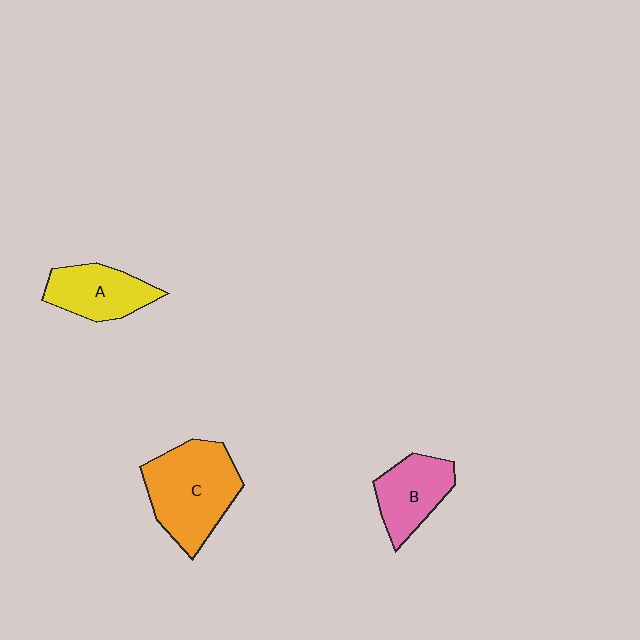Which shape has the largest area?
Shape C (orange).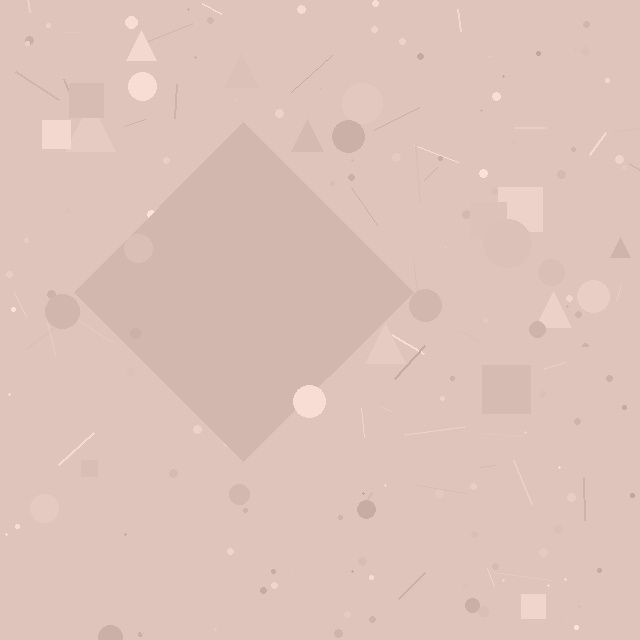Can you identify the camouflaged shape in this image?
The camouflaged shape is a diamond.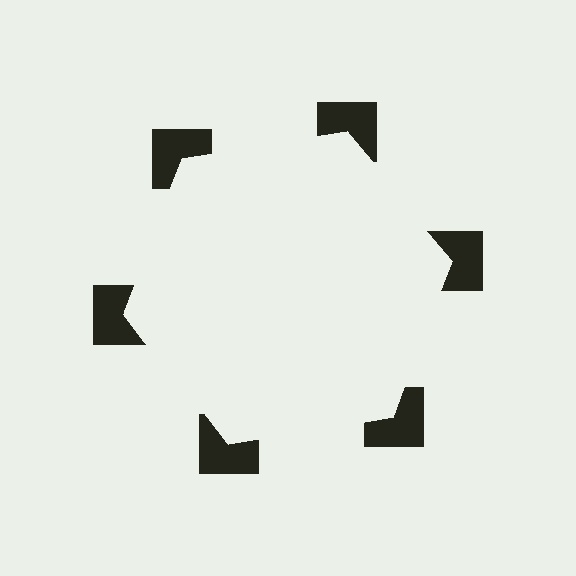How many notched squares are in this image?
There are 6 — one at each vertex of the illusory hexagon.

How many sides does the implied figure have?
6 sides.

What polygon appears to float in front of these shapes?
An illusory hexagon — its edges are inferred from the aligned wedge cuts in the notched squares, not physically drawn.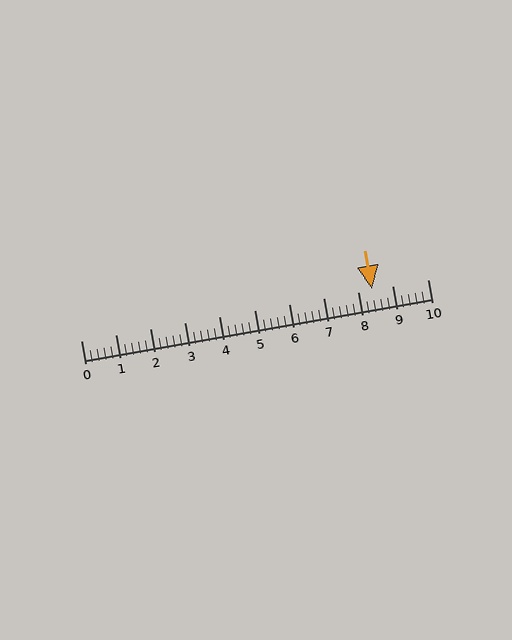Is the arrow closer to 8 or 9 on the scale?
The arrow is closer to 8.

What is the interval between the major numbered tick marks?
The major tick marks are spaced 1 units apart.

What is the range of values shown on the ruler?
The ruler shows values from 0 to 10.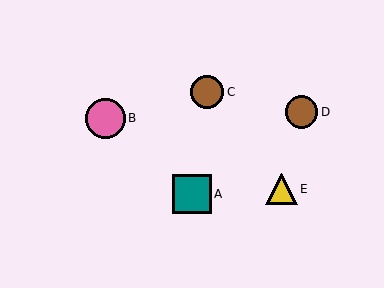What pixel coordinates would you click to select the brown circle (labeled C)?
Click at (207, 92) to select the brown circle C.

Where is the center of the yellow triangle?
The center of the yellow triangle is at (281, 189).